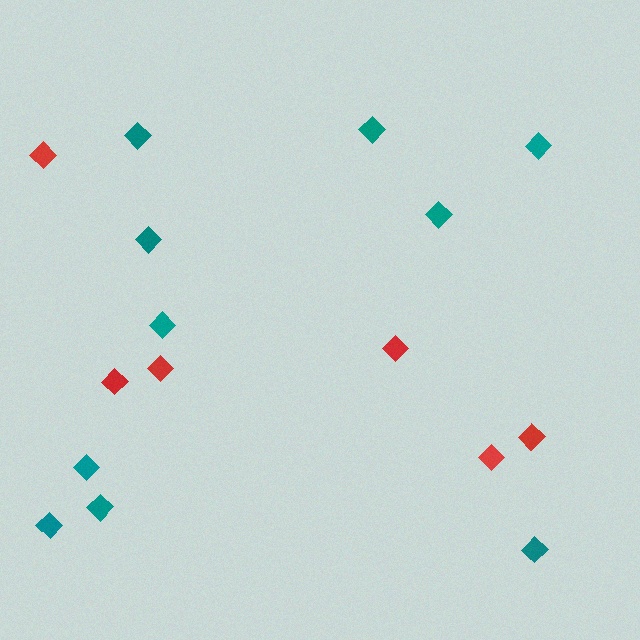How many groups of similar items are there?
There are 2 groups: one group of teal diamonds (10) and one group of red diamonds (6).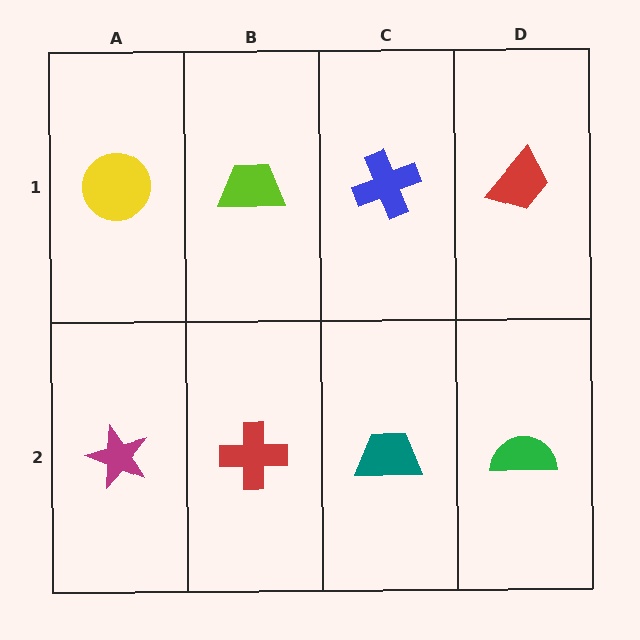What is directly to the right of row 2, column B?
A teal trapezoid.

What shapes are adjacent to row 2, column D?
A red trapezoid (row 1, column D), a teal trapezoid (row 2, column C).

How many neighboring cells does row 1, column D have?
2.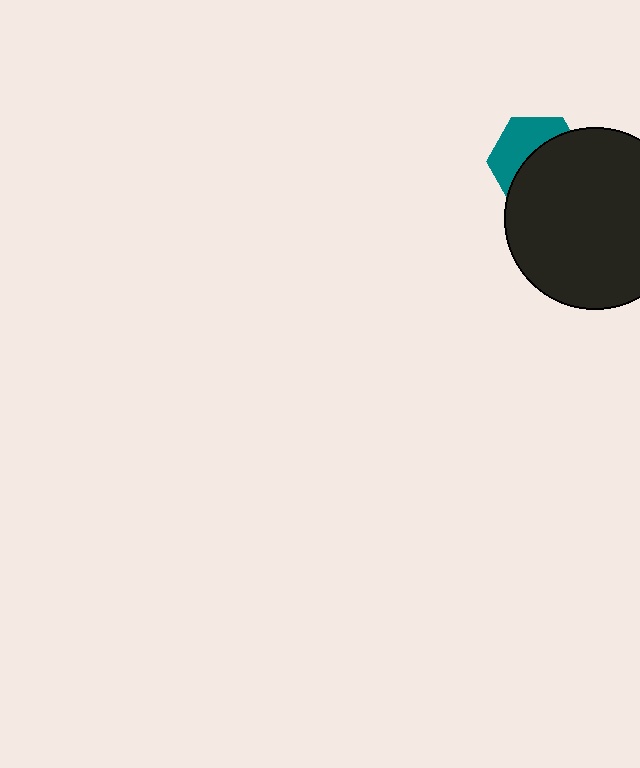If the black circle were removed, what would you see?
You would see the complete teal hexagon.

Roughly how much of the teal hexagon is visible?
A small part of it is visible (roughly 42%).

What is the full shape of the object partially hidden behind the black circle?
The partially hidden object is a teal hexagon.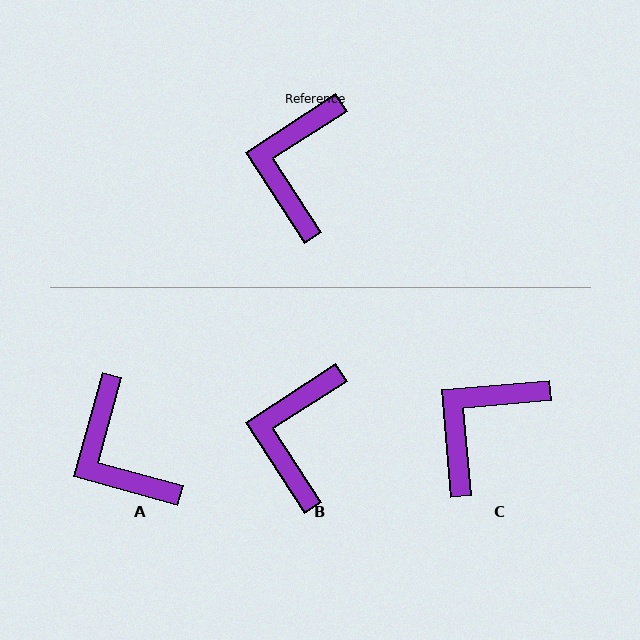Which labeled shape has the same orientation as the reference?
B.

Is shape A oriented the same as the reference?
No, it is off by about 42 degrees.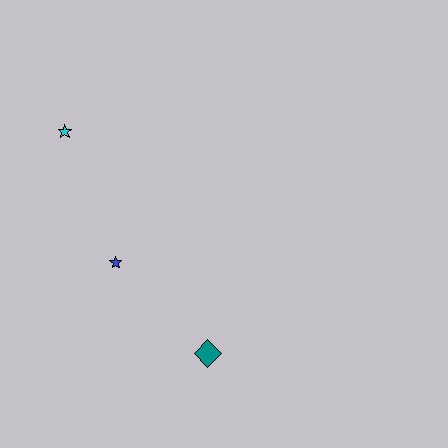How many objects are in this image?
There are 3 objects.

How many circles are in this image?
There are no circles.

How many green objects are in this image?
There are no green objects.